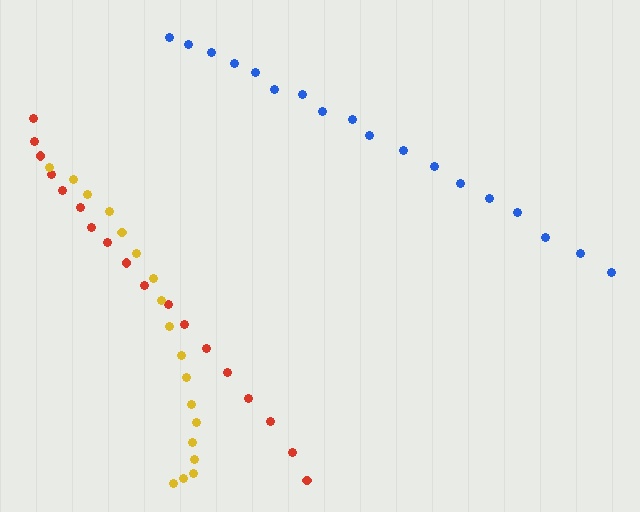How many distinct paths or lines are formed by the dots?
There are 3 distinct paths.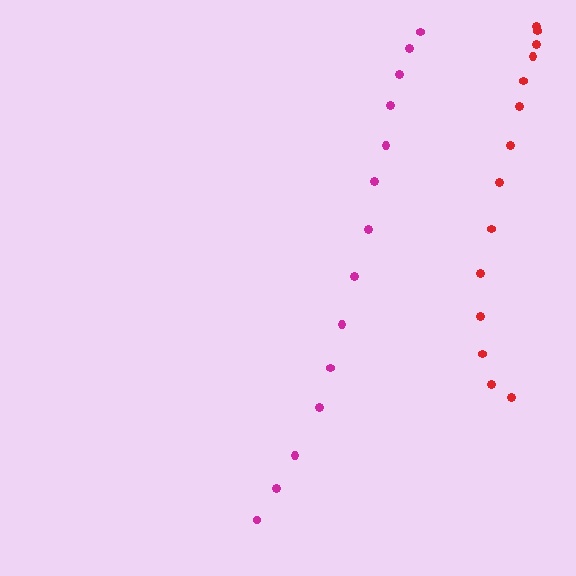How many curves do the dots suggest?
There are 2 distinct paths.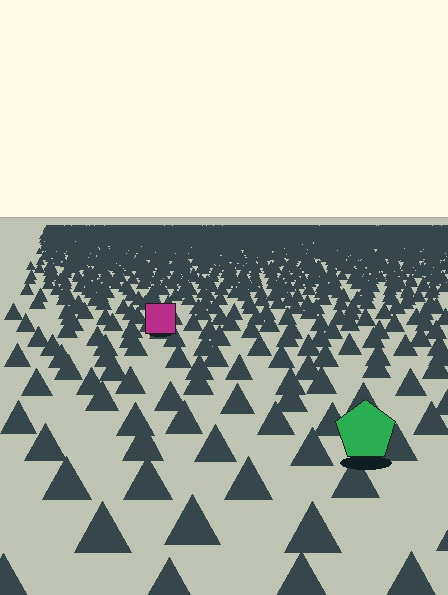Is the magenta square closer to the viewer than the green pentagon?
No. The green pentagon is closer — you can tell from the texture gradient: the ground texture is coarser near it.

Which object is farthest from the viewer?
The magenta square is farthest from the viewer. It appears smaller and the ground texture around it is denser.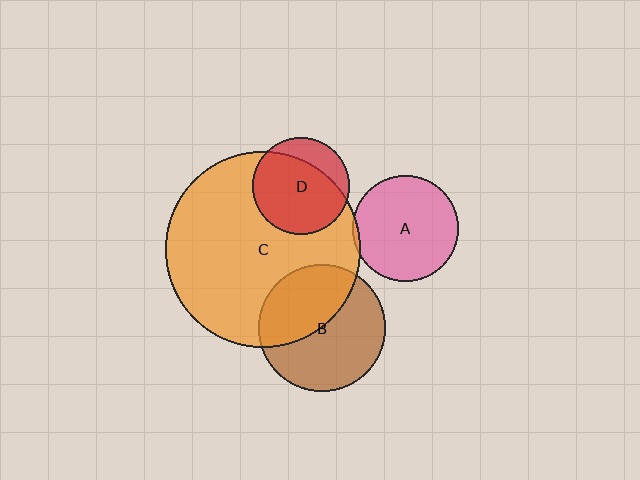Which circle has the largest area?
Circle C (orange).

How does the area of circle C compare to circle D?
Approximately 4.1 times.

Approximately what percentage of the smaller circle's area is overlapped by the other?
Approximately 40%.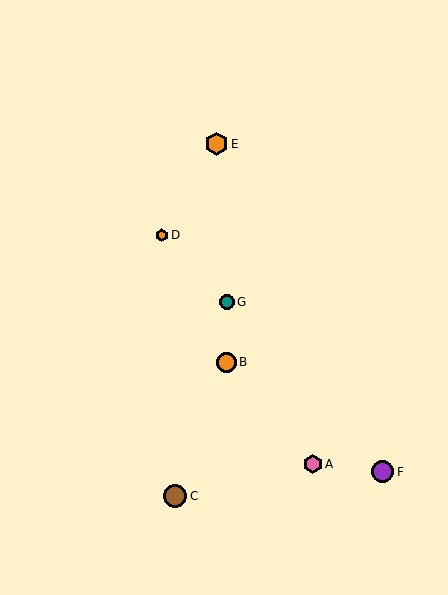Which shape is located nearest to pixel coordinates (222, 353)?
The orange circle (labeled B) at (226, 362) is nearest to that location.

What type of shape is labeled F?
Shape F is a purple circle.